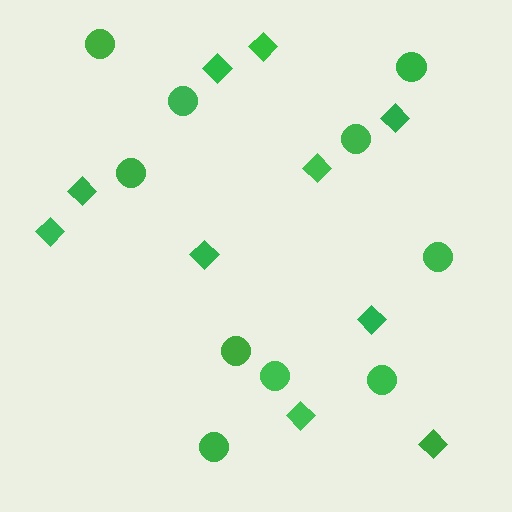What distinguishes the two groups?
There are 2 groups: one group of circles (10) and one group of diamonds (10).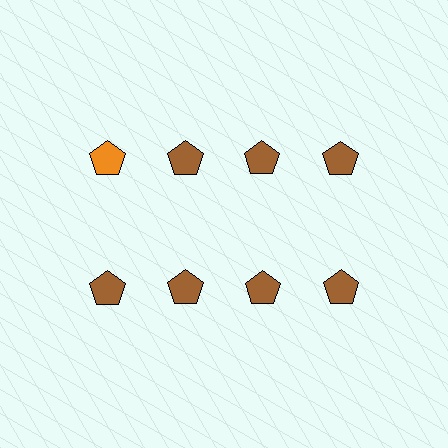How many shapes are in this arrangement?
There are 8 shapes arranged in a grid pattern.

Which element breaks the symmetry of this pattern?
The orange pentagon in the top row, leftmost column breaks the symmetry. All other shapes are brown pentagons.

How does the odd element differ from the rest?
It has a different color: orange instead of brown.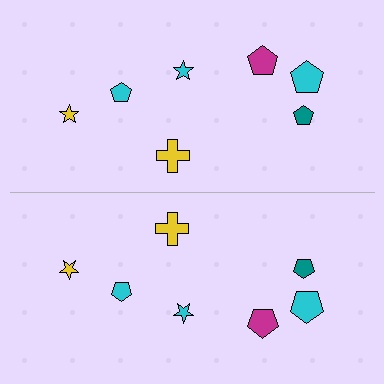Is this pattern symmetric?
Yes, this pattern has bilateral (reflection) symmetry.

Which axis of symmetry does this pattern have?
The pattern has a horizontal axis of symmetry running through the center of the image.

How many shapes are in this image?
There are 14 shapes in this image.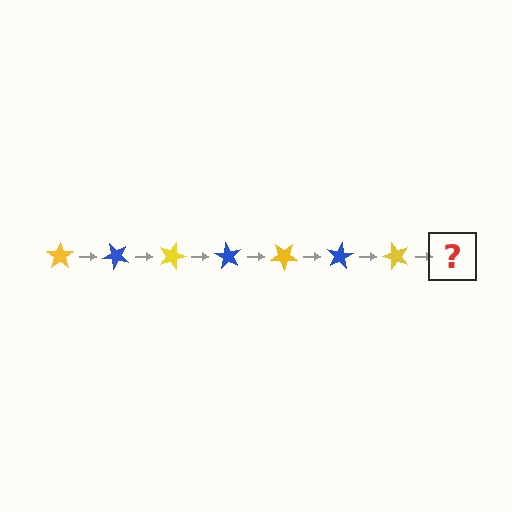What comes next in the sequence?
The next element should be a blue star, rotated 315 degrees from the start.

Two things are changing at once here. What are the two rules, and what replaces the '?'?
The two rules are that it rotates 45 degrees each step and the color cycles through yellow and blue. The '?' should be a blue star, rotated 315 degrees from the start.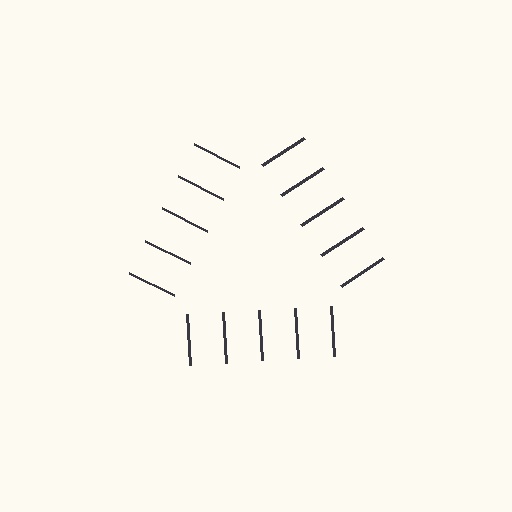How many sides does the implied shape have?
3 sides — the line-ends trace a triangle.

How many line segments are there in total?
15 — 5 along each of the 3 edges.